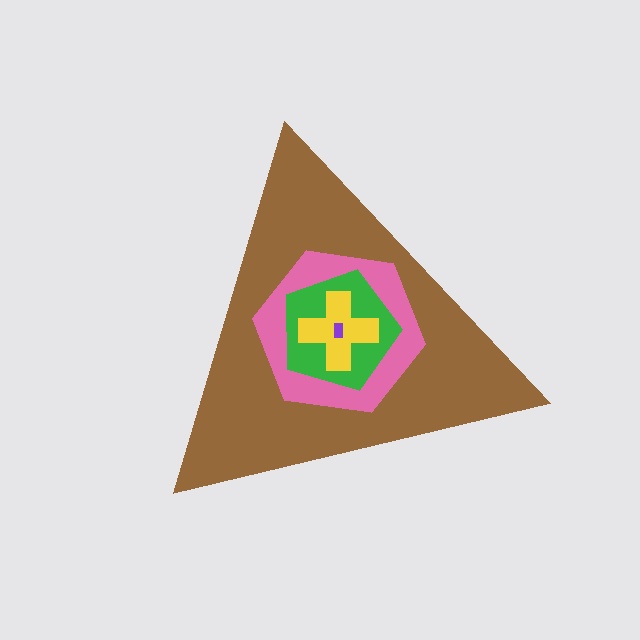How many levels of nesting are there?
5.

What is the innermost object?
The purple rectangle.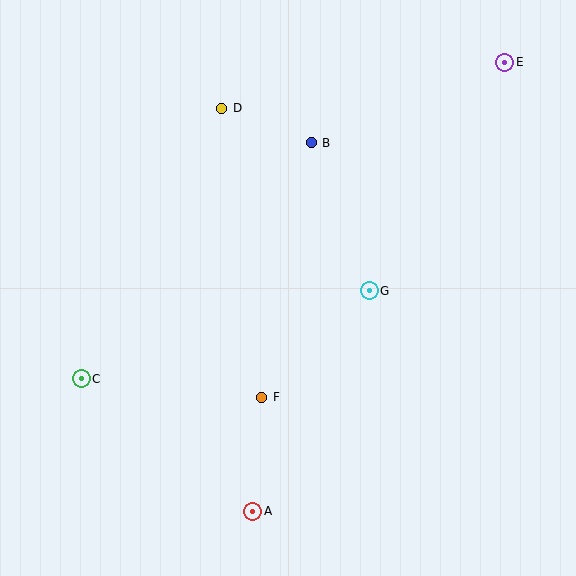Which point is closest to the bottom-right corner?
Point A is closest to the bottom-right corner.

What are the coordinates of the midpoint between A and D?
The midpoint between A and D is at (237, 310).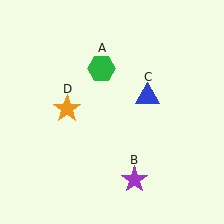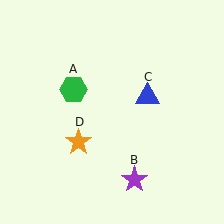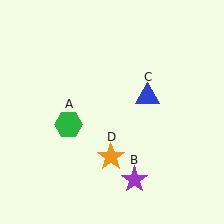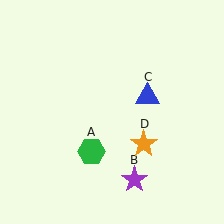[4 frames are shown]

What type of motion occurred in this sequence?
The green hexagon (object A), orange star (object D) rotated counterclockwise around the center of the scene.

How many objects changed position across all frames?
2 objects changed position: green hexagon (object A), orange star (object D).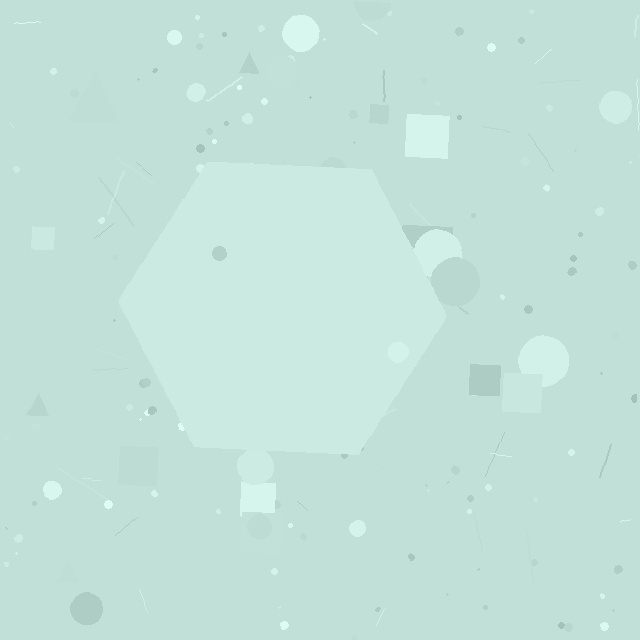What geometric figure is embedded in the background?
A hexagon is embedded in the background.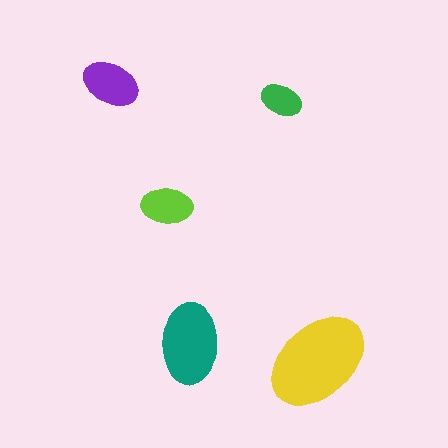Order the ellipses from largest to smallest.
the yellow one, the teal one, the purple one, the lime one, the green one.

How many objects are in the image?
There are 5 objects in the image.